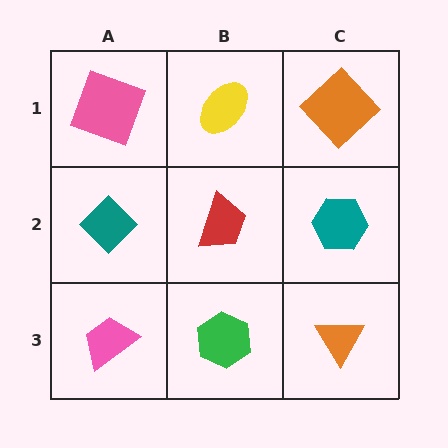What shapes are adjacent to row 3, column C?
A teal hexagon (row 2, column C), a green hexagon (row 3, column B).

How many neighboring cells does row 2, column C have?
3.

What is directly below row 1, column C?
A teal hexagon.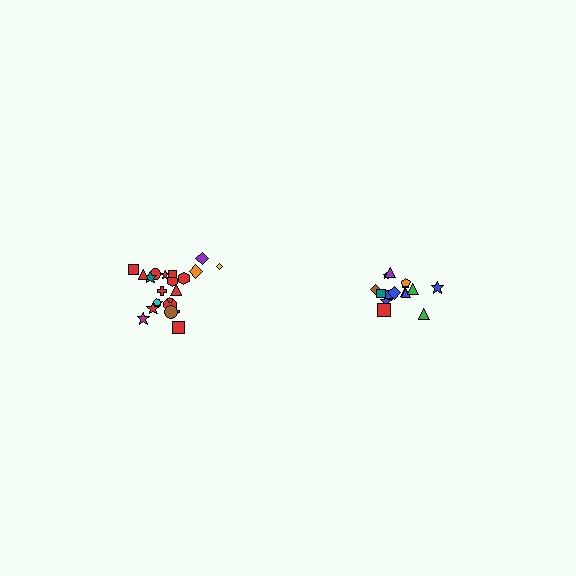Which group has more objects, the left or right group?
The left group.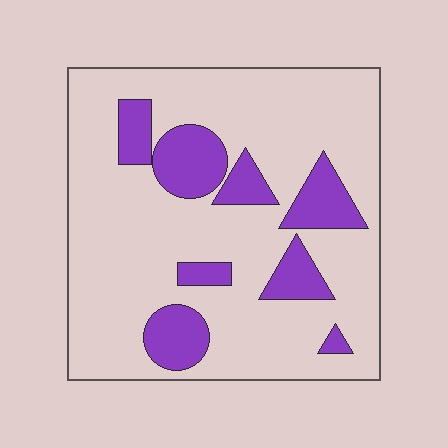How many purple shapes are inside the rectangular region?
8.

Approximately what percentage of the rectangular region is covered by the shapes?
Approximately 20%.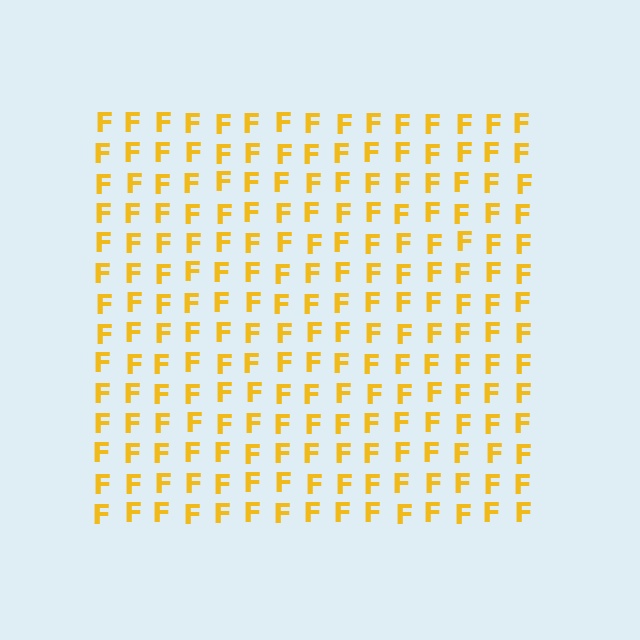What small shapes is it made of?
It is made of small letter F's.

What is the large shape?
The large shape is a square.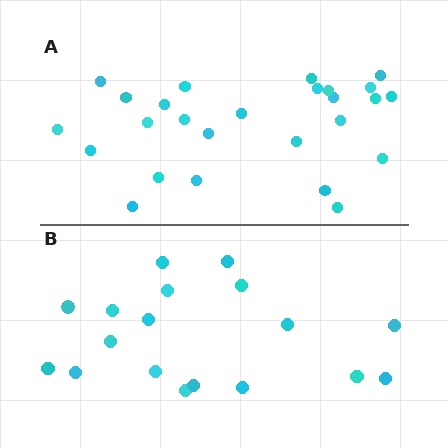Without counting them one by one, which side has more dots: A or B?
Region A (the top region) has more dots.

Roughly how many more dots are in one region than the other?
Region A has roughly 8 or so more dots than region B.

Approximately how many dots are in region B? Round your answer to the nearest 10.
About 20 dots. (The exact count is 18, which rounds to 20.)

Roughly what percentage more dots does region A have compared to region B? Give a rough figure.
About 45% more.